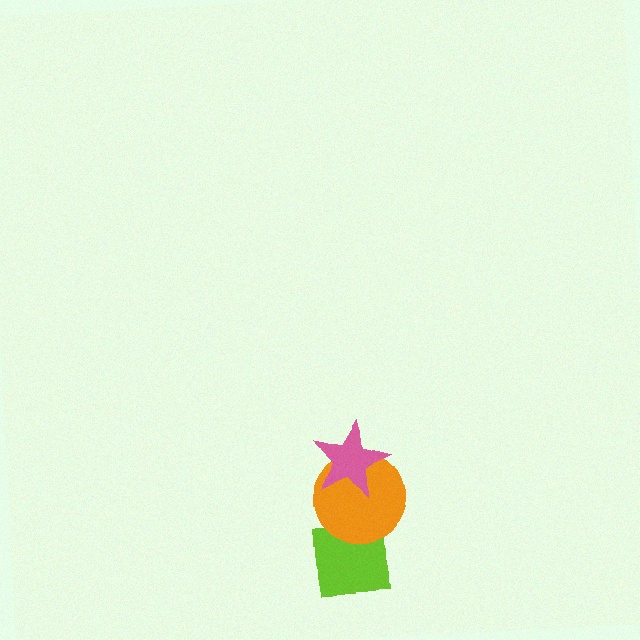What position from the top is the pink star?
The pink star is 1st from the top.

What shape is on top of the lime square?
The orange circle is on top of the lime square.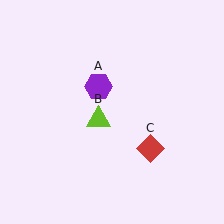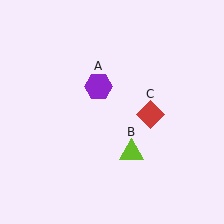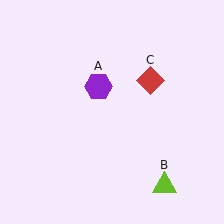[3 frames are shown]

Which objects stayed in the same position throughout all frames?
Purple hexagon (object A) remained stationary.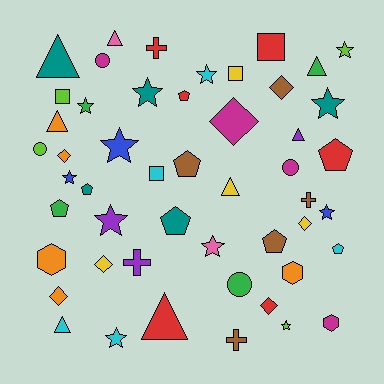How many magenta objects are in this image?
There are 4 magenta objects.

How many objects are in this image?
There are 50 objects.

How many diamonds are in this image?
There are 7 diamonds.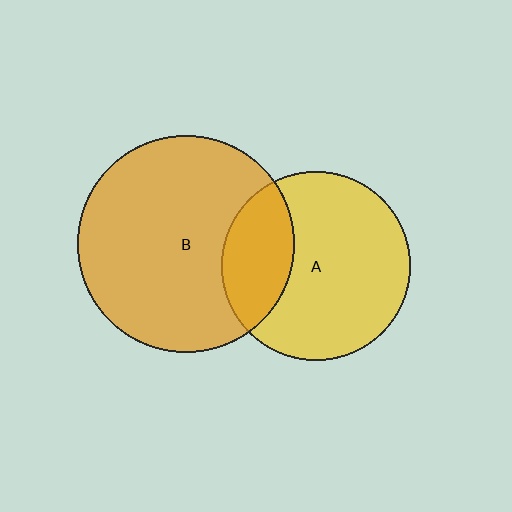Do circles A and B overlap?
Yes.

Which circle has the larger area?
Circle B (orange).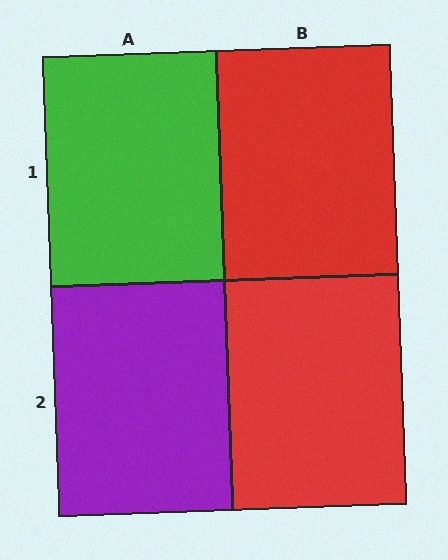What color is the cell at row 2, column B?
Red.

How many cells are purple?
1 cell is purple.